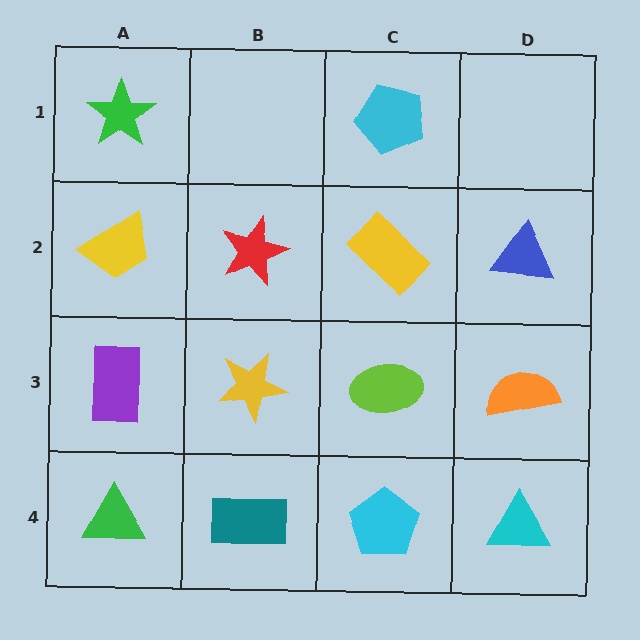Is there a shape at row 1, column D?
No, that cell is empty.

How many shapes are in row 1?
2 shapes.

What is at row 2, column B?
A red star.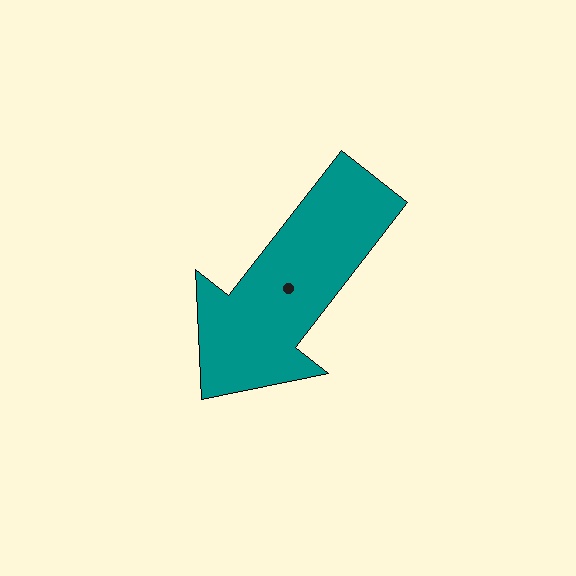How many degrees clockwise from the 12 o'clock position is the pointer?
Approximately 218 degrees.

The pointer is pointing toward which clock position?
Roughly 7 o'clock.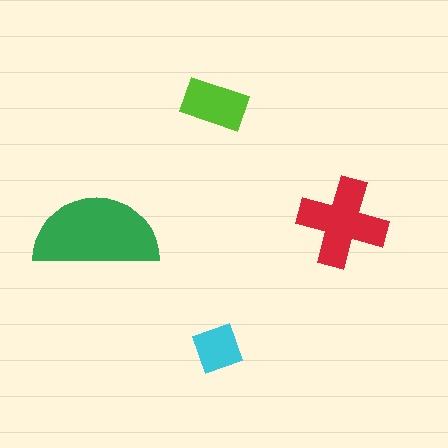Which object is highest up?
The lime rectangle is topmost.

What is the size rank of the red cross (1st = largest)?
2nd.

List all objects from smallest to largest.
The cyan square, the lime rectangle, the red cross, the green semicircle.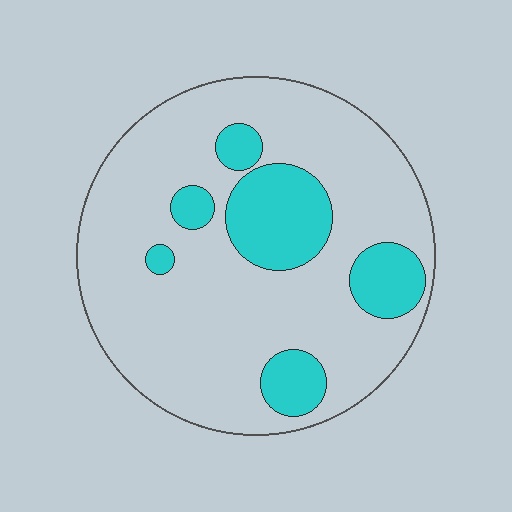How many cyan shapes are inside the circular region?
6.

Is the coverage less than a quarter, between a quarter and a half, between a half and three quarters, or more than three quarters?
Less than a quarter.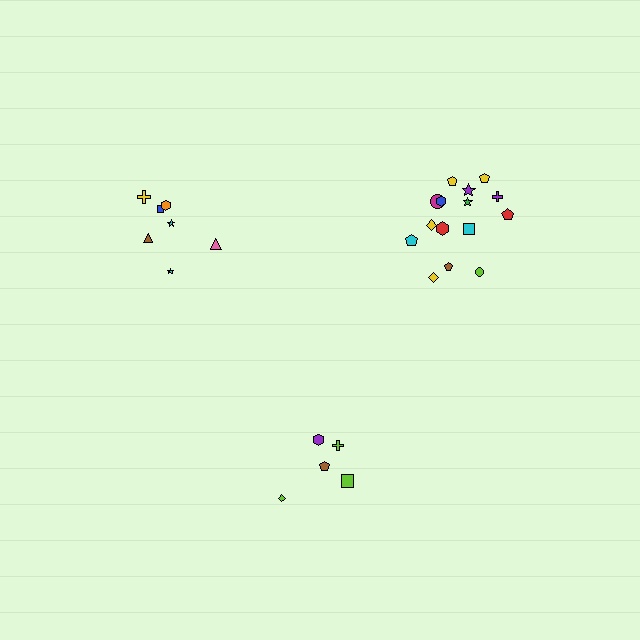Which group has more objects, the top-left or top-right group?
The top-right group.